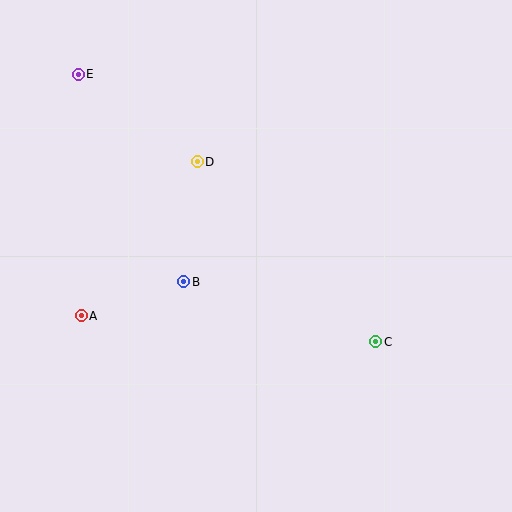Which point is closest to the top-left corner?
Point E is closest to the top-left corner.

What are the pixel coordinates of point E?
Point E is at (78, 74).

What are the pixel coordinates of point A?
Point A is at (81, 316).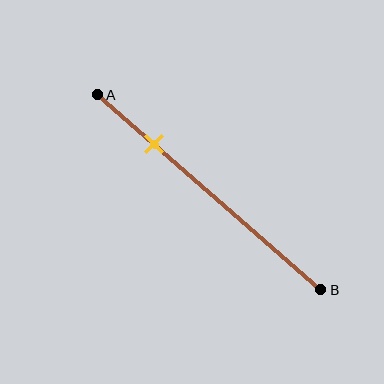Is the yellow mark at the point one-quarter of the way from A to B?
Yes, the mark is approximately at the one-quarter point.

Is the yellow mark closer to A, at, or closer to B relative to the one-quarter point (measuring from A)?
The yellow mark is approximately at the one-quarter point of segment AB.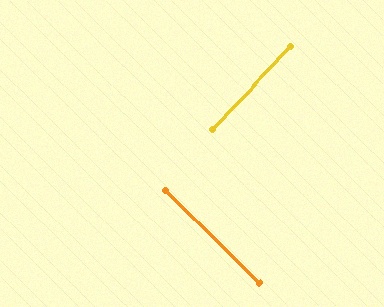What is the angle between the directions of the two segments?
Approximately 89 degrees.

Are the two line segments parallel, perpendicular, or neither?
Perpendicular — they meet at approximately 89°.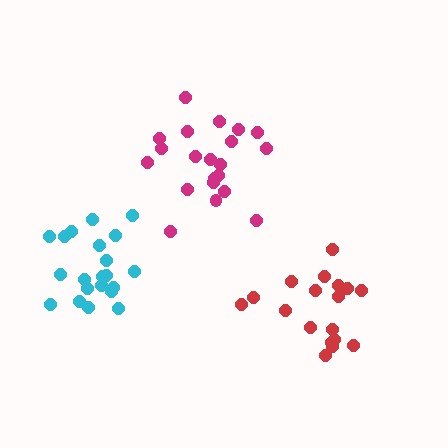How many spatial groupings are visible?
There are 3 spatial groupings.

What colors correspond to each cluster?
The clusters are colored: cyan, red, magenta.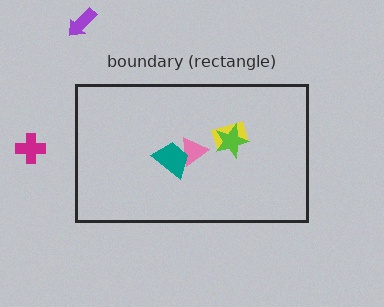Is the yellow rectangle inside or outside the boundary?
Inside.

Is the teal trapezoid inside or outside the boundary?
Inside.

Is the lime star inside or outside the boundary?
Inside.